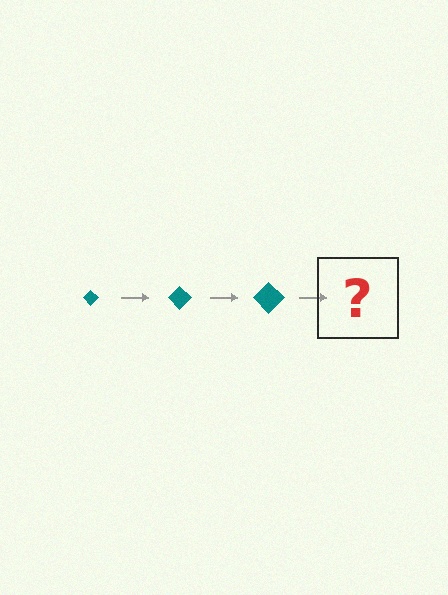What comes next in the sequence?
The next element should be a teal diamond, larger than the previous one.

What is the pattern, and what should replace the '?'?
The pattern is that the diamond gets progressively larger each step. The '?' should be a teal diamond, larger than the previous one.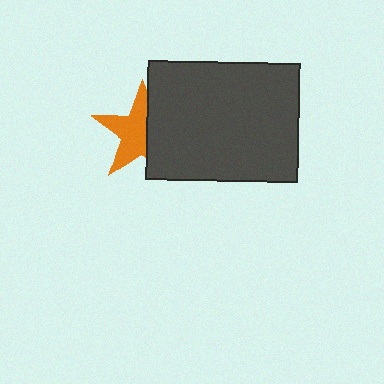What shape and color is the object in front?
The object in front is a dark gray rectangle.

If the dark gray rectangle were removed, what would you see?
You would see the complete orange star.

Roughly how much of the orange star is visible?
About half of it is visible (roughly 60%).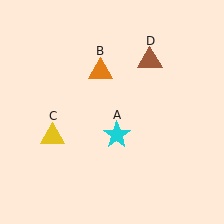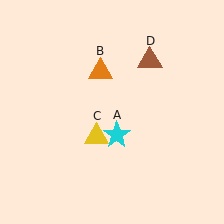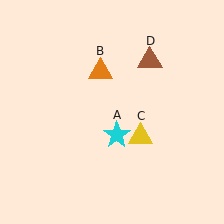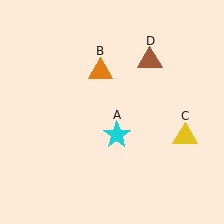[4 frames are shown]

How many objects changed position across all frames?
1 object changed position: yellow triangle (object C).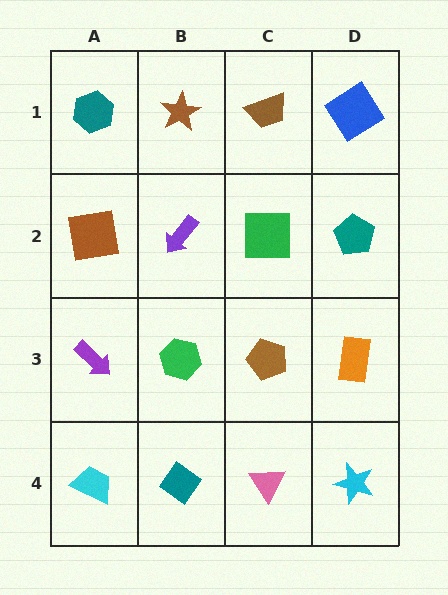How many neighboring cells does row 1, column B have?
3.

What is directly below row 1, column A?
A brown square.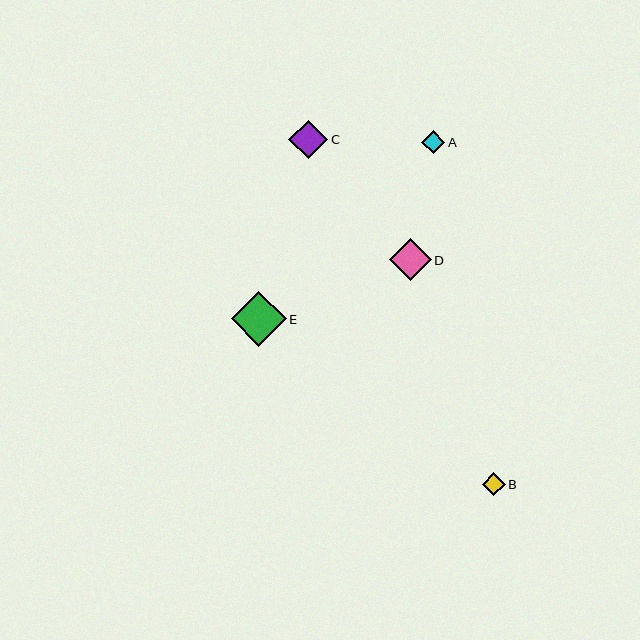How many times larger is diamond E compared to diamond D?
Diamond E is approximately 1.3 times the size of diamond D.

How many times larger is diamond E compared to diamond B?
Diamond E is approximately 2.4 times the size of diamond B.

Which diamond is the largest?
Diamond E is the largest with a size of approximately 55 pixels.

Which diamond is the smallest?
Diamond B is the smallest with a size of approximately 23 pixels.